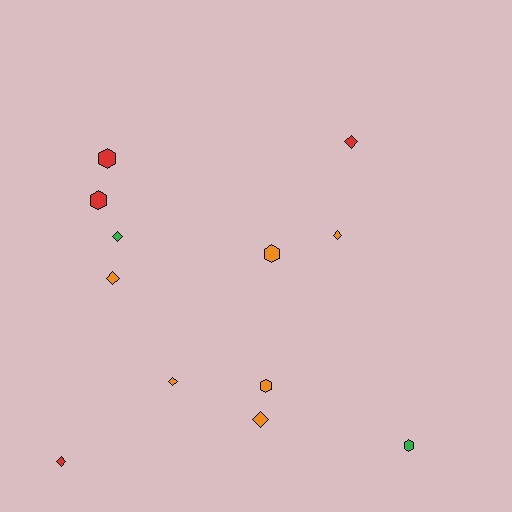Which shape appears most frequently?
Diamond, with 7 objects.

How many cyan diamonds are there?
There are no cyan diamonds.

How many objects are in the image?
There are 12 objects.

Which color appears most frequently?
Orange, with 6 objects.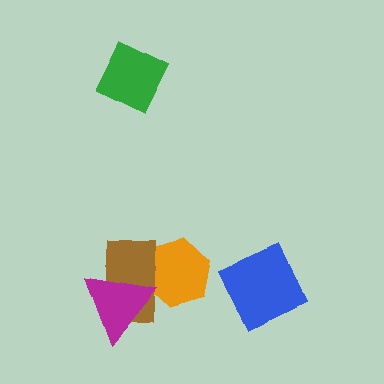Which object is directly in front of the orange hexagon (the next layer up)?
The brown rectangle is directly in front of the orange hexagon.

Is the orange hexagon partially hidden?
Yes, it is partially covered by another shape.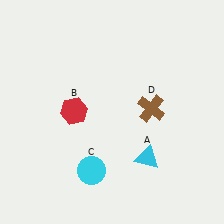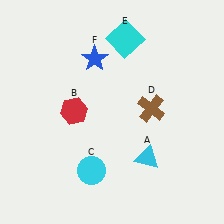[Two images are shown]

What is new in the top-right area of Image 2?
A cyan square (E) was added in the top-right area of Image 2.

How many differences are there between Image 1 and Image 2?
There are 2 differences between the two images.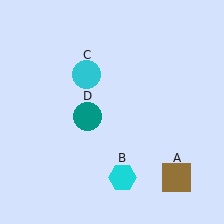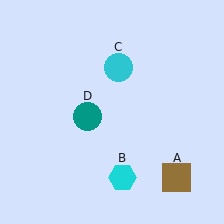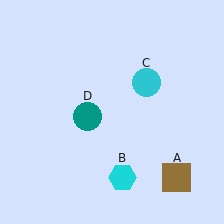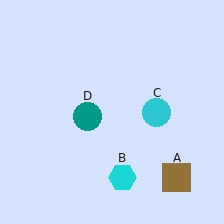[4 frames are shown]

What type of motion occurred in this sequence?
The cyan circle (object C) rotated clockwise around the center of the scene.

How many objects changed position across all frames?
1 object changed position: cyan circle (object C).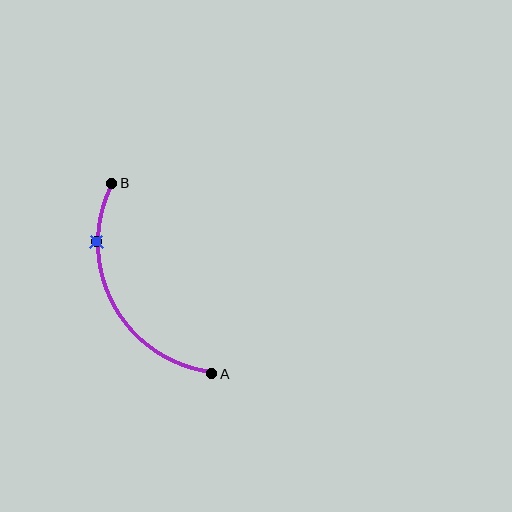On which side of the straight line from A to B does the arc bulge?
The arc bulges to the left of the straight line connecting A and B.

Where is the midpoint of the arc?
The arc midpoint is the point on the curve farthest from the straight line joining A and B. It sits to the left of that line.